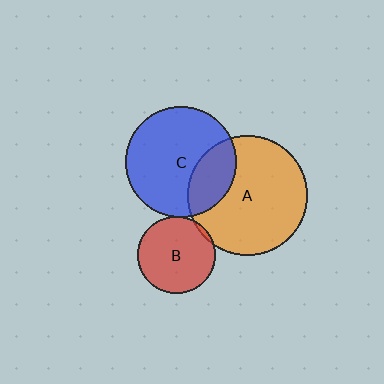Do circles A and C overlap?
Yes.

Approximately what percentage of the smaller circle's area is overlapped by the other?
Approximately 25%.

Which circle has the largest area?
Circle A (orange).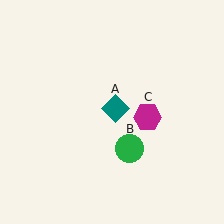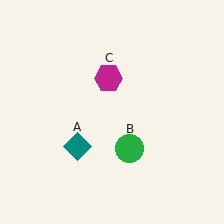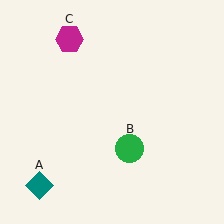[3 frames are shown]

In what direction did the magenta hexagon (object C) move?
The magenta hexagon (object C) moved up and to the left.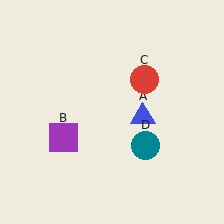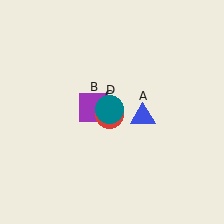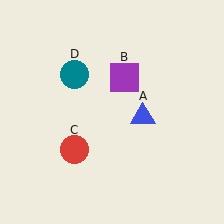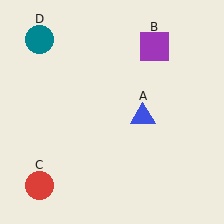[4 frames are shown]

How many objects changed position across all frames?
3 objects changed position: purple square (object B), red circle (object C), teal circle (object D).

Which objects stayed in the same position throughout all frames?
Blue triangle (object A) remained stationary.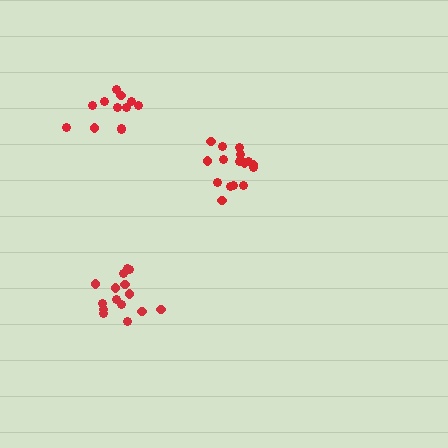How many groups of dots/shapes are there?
There are 3 groups.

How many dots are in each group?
Group 1: 16 dots, Group 2: 15 dots, Group 3: 12 dots (43 total).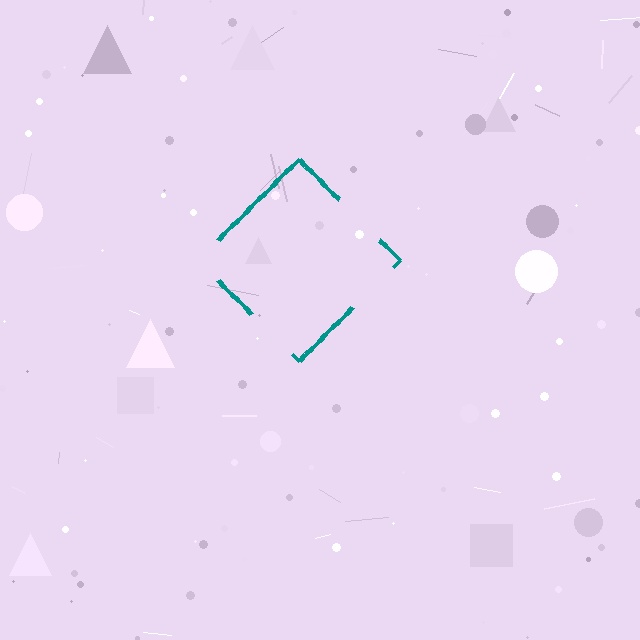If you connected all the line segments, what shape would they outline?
They would outline a diamond.